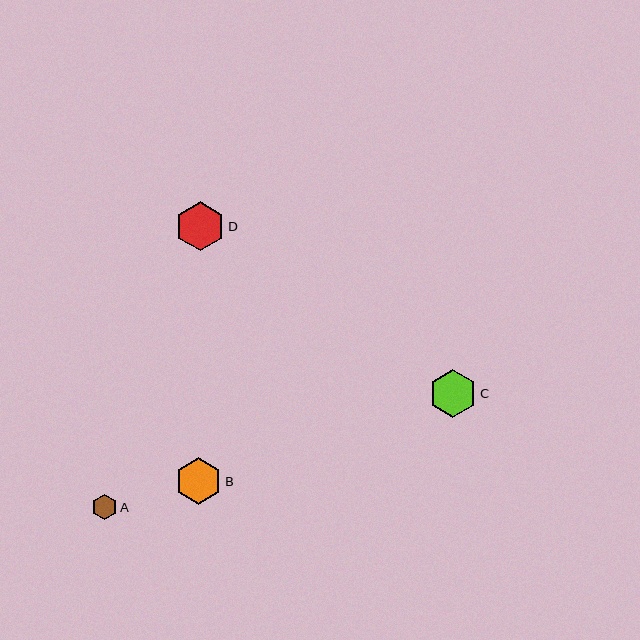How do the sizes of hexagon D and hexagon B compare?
Hexagon D and hexagon B are approximately the same size.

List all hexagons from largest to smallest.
From largest to smallest: D, C, B, A.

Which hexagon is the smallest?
Hexagon A is the smallest with a size of approximately 25 pixels.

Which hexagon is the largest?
Hexagon D is the largest with a size of approximately 49 pixels.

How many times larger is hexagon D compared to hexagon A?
Hexagon D is approximately 1.9 times the size of hexagon A.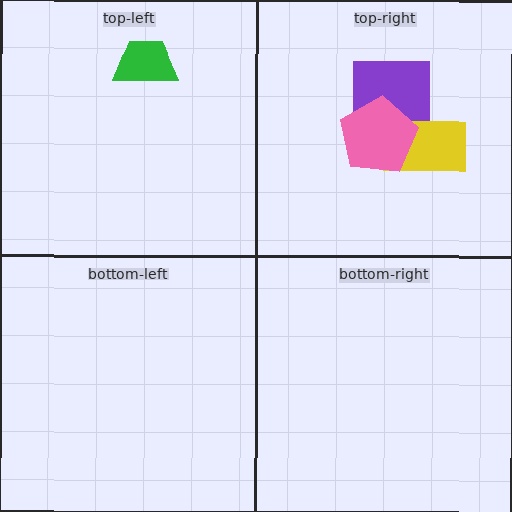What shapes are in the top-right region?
The purple square, the yellow rectangle, the pink pentagon.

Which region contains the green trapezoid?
The top-left region.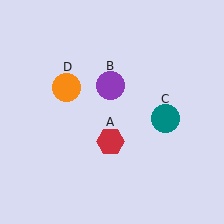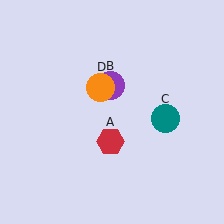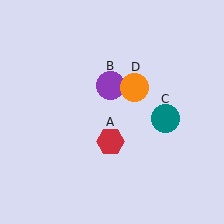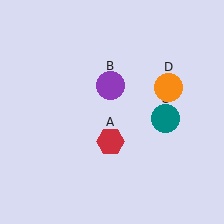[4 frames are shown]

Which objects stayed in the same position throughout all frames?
Red hexagon (object A) and purple circle (object B) and teal circle (object C) remained stationary.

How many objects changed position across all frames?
1 object changed position: orange circle (object D).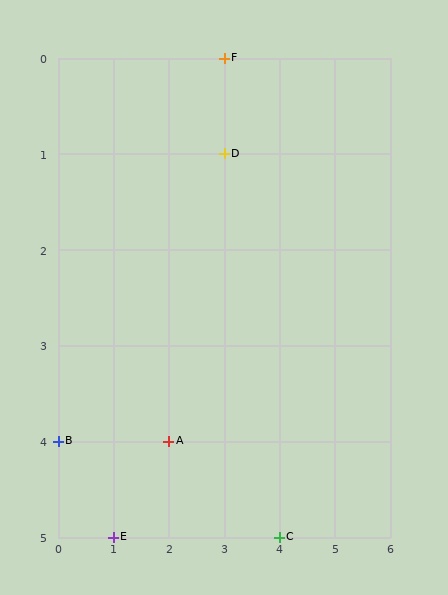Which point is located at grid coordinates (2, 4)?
Point A is at (2, 4).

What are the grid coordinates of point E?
Point E is at grid coordinates (1, 5).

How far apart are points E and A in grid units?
Points E and A are 1 column and 1 row apart (about 1.4 grid units diagonally).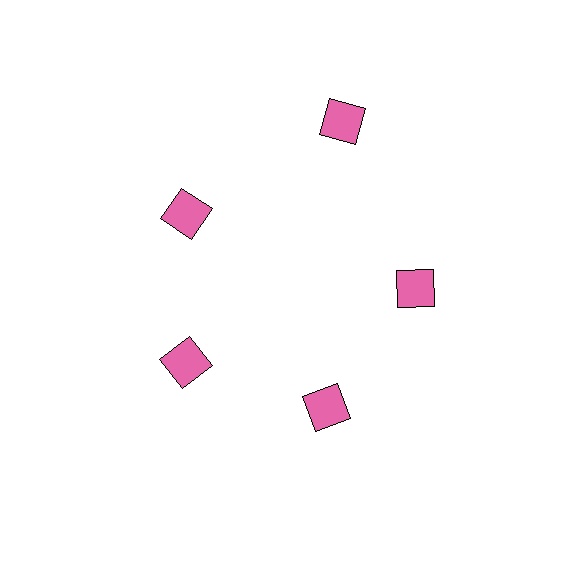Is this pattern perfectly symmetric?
No. The 5 pink squares are arranged in a ring, but one element near the 1 o'clock position is pushed outward from the center, breaking the 5-fold rotational symmetry.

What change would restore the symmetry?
The symmetry would be restored by moving it inward, back onto the ring so that all 5 squares sit at equal angles and equal distance from the center.